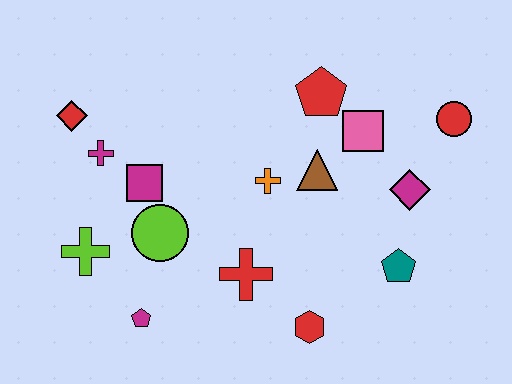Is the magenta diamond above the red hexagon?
Yes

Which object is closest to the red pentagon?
The pink square is closest to the red pentagon.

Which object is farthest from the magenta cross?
The red circle is farthest from the magenta cross.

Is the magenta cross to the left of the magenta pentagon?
Yes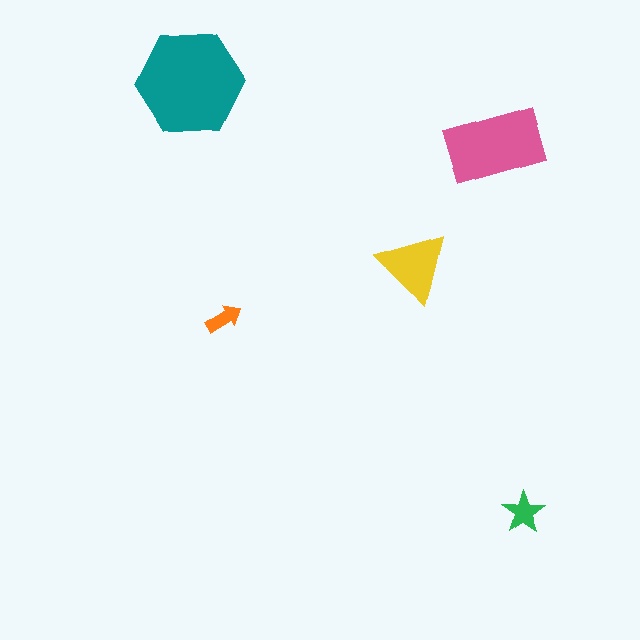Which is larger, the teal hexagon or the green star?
The teal hexagon.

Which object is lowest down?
The green star is bottommost.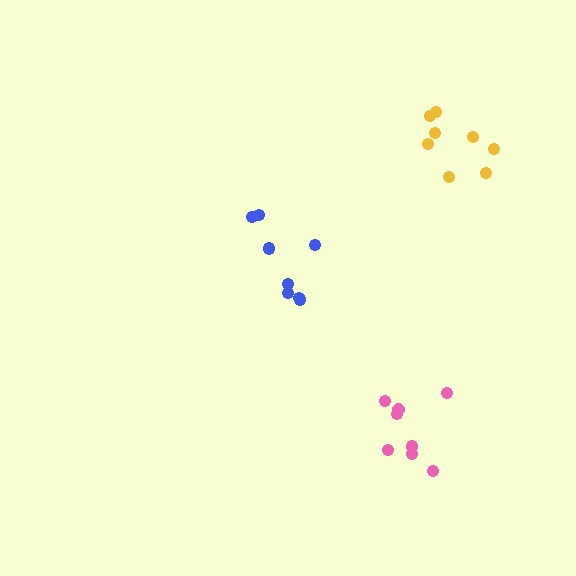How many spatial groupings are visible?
There are 3 spatial groupings.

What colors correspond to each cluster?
The clusters are colored: blue, yellow, pink.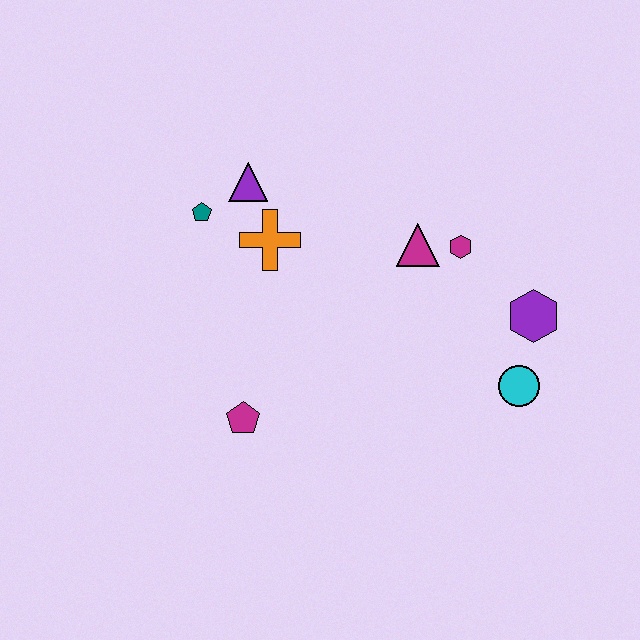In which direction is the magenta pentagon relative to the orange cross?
The magenta pentagon is below the orange cross.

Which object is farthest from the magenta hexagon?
The magenta pentagon is farthest from the magenta hexagon.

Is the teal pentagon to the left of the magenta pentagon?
Yes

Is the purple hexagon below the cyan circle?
No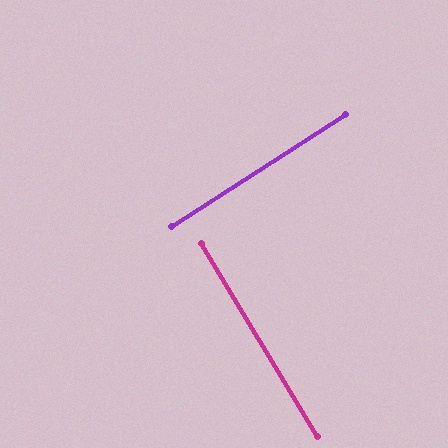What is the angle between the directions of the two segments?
Approximately 88 degrees.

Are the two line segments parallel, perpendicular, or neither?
Perpendicular — they meet at approximately 88°.